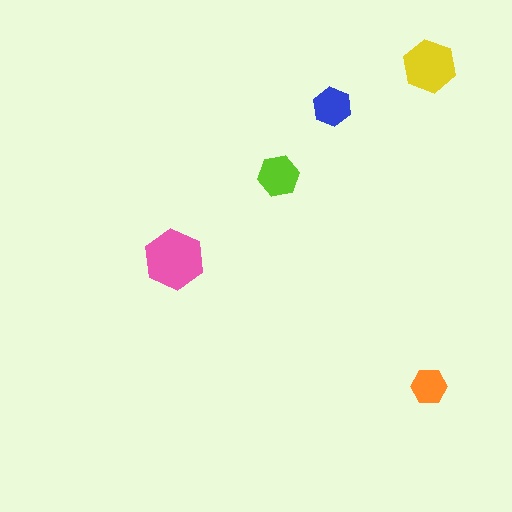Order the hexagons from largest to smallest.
the pink one, the yellow one, the lime one, the blue one, the orange one.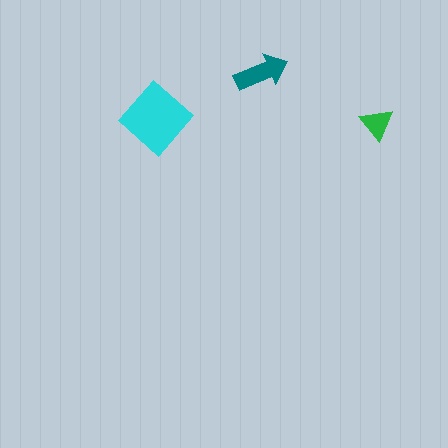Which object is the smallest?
The green triangle.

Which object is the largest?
The cyan diamond.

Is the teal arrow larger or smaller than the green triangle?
Larger.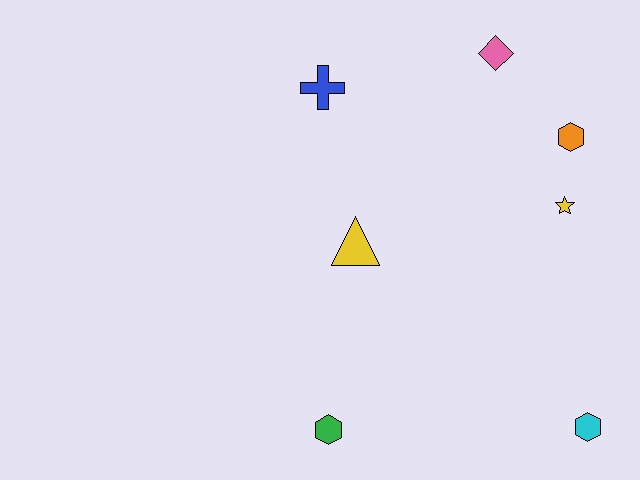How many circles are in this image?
There are no circles.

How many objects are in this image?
There are 7 objects.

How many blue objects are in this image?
There is 1 blue object.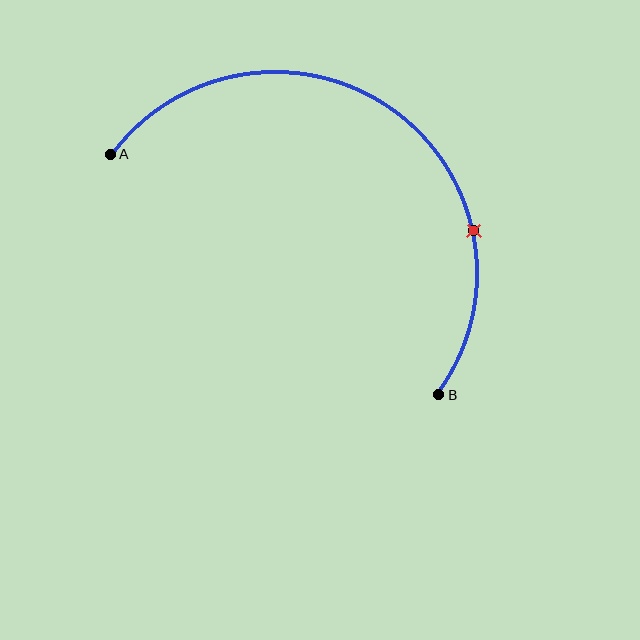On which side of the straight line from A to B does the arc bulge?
The arc bulges above and to the right of the straight line connecting A and B.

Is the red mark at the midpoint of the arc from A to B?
No. The red mark lies on the arc but is closer to endpoint B. The arc midpoint would be at the point on the curve equidistant along the arc from both A and B.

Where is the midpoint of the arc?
The arc midpoint is the point on the curve farthest from the straight line joining A and B. It sits above and to the right of that line.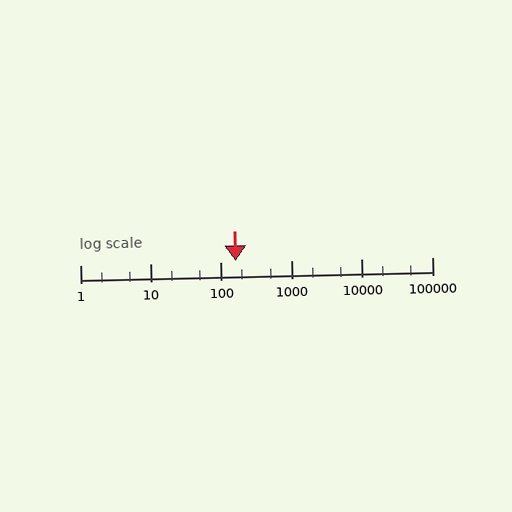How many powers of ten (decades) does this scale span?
The scale spans 5 decades, from 1 to 100000.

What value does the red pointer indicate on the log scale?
The pointer indicates approximately 160.